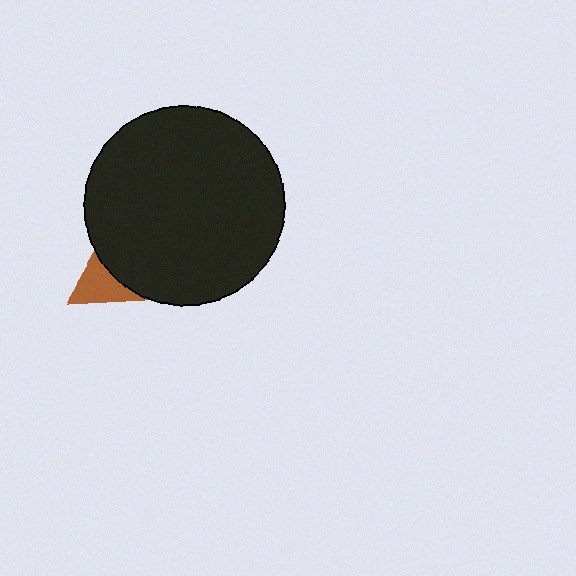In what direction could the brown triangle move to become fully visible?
The brown triangle could move left. That would shift it out from behind the black circle entirely.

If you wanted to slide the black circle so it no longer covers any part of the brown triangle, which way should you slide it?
Slide it right — that is the most direct way to separate the two shapes.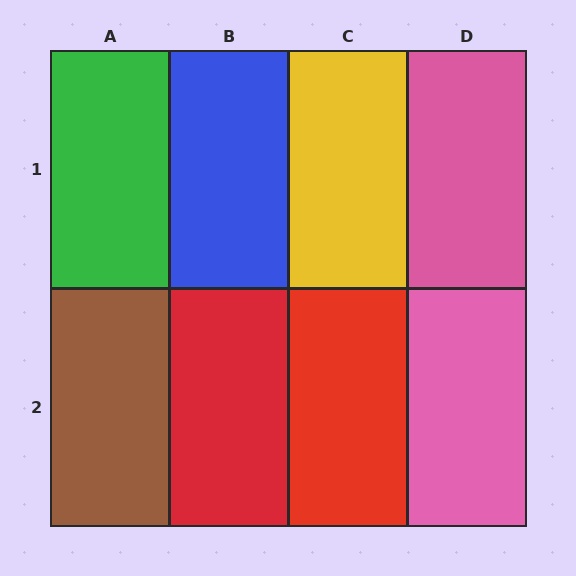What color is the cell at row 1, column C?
Yellow.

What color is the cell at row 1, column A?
Green.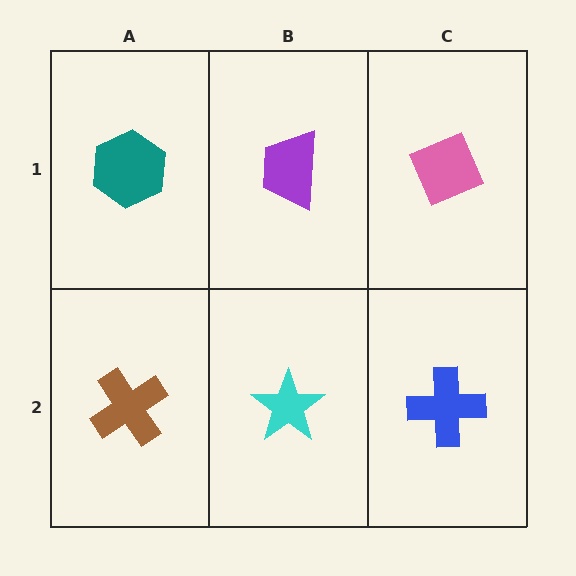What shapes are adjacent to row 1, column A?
A brown cross (row 2, column A), a purple trapezoid (row 1, column B).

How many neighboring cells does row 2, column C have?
2.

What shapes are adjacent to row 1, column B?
A cyan star (row 2, column B), a teal hexagon (row 1, column A), a pink diamond (row 1, column C).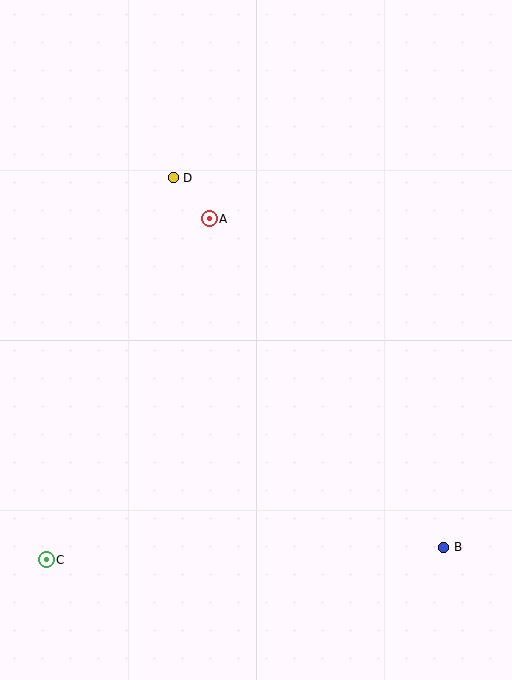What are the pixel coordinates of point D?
Point D is at (173, 178).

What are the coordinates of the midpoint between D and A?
The midpoint between D and A is at (191, 198).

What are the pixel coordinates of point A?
Point A is at (209, 219).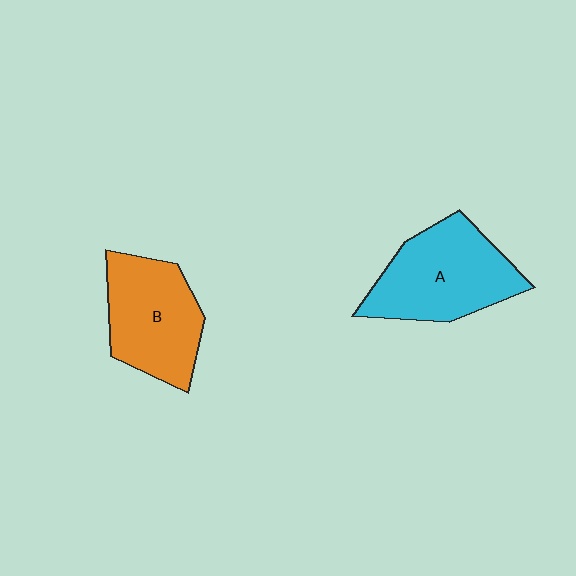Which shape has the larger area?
Shape A (cyan).